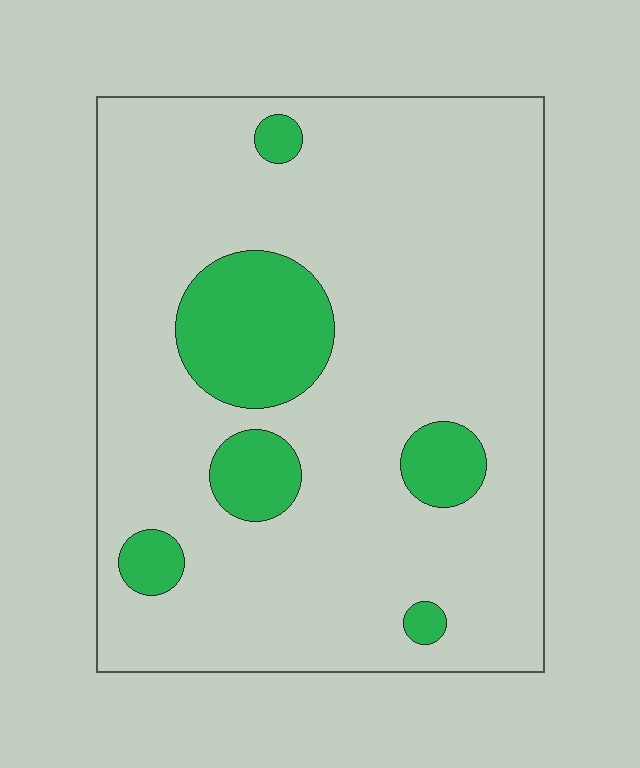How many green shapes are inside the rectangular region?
6.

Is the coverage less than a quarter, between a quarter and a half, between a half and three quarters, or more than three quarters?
Less than a quarter.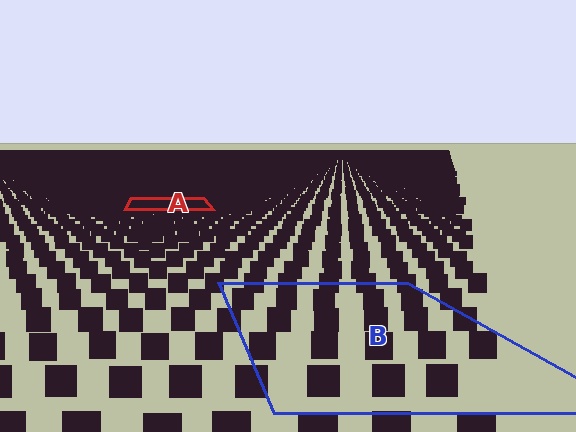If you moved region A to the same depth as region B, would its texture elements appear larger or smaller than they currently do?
They would appear larger. At a closer depth, the same texture elements are projected at a bigger on-screen size.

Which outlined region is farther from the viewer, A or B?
Region A is farther from the viewer — the texture elements inside it appear smaller and more densely packed.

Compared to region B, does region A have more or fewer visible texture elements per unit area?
Region A has more texture elements per unit area — they are packed more densely because it is farther away.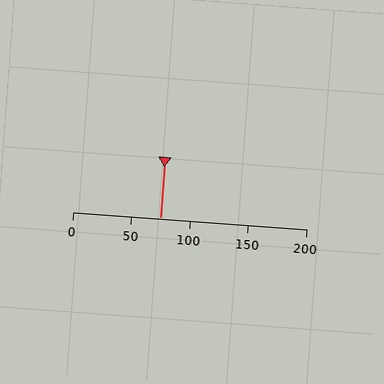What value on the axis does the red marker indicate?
The marker indicates approximately 75.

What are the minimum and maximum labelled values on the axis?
The axis runs from 0 to 200.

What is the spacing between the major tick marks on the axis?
The major ticks are spaced 50 apart.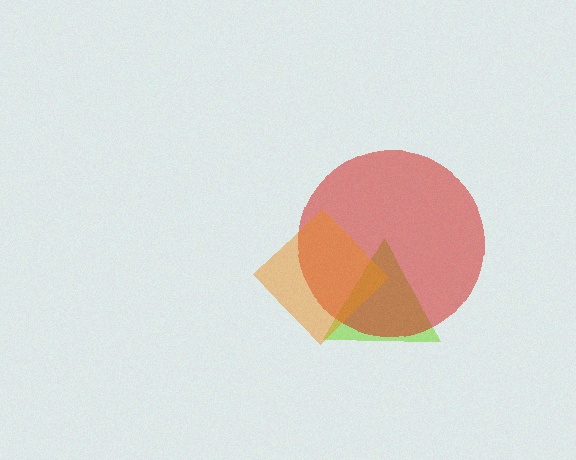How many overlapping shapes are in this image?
There are 3 overlapping shapes in the image.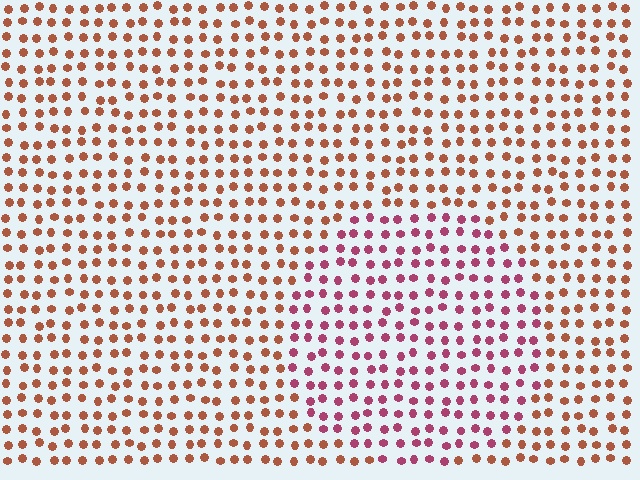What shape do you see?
I see a circle.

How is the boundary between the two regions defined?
The boundary is defined purely by a slight shift in hue (about 40 degrees). Spacing, size, and orientation are identical on both sides.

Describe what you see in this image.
The image is filled with small brown elements in a uniform arrangement. A circle-shaped region is visible where the elements are tinted to a slightly different hue, forming a subtle color boundary.